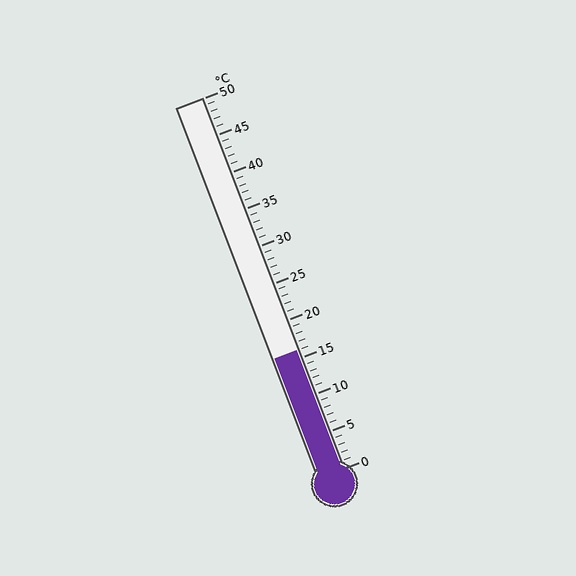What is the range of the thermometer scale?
The thermometer scale ranges from 0°C to 50°C.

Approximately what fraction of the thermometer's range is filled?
The thermometer is filled to approximately 30% of its range.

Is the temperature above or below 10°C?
The temperature is above 10°C.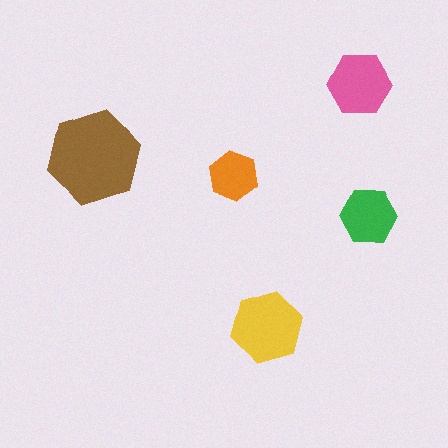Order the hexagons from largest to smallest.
the brown one, the yellow one, the pink one, the green one, the orange one.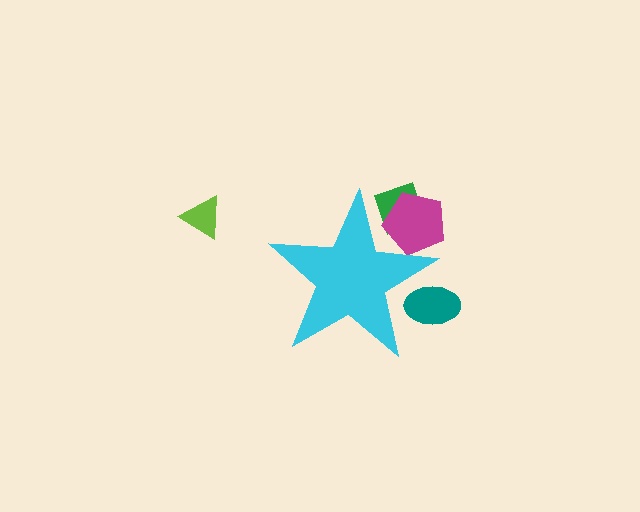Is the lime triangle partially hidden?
No, the lime triangle is fully visible.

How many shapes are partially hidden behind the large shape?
3 shapes are partially hidden.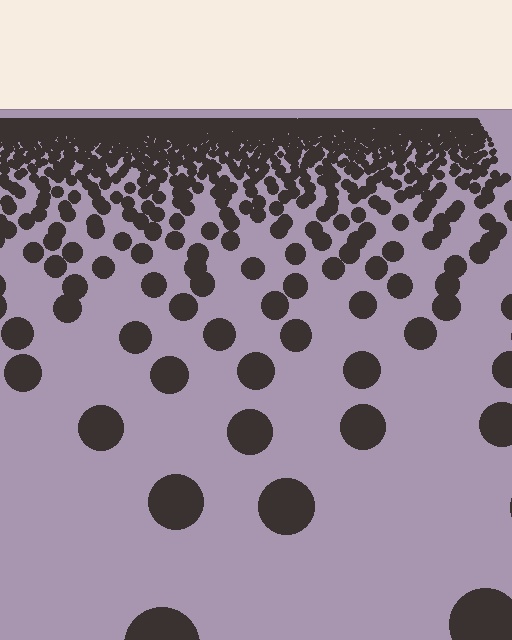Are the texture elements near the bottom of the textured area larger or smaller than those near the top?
Larger. Near the bottom, elements are closer to the viewer and appear at a bigger on-screen size.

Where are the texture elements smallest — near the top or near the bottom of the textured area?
Near the top.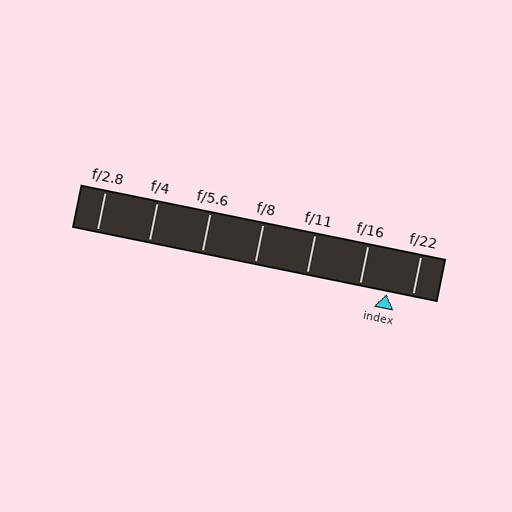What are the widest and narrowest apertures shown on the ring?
The widest aperture shown is f/2.8 and the narrowest is f/22.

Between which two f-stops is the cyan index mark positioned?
The index mark is between f/16 and f/22.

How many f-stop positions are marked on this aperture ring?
There are 7 f-stop positions marked.